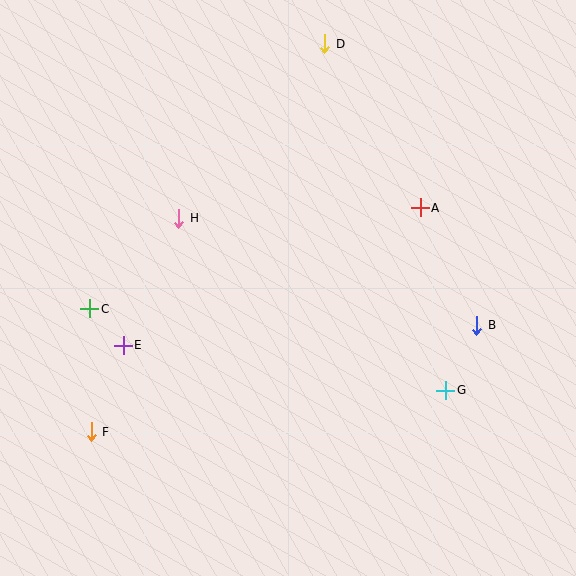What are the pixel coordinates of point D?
Point D is at (325, 44).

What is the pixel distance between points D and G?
The distance between D and G is 367 pixels.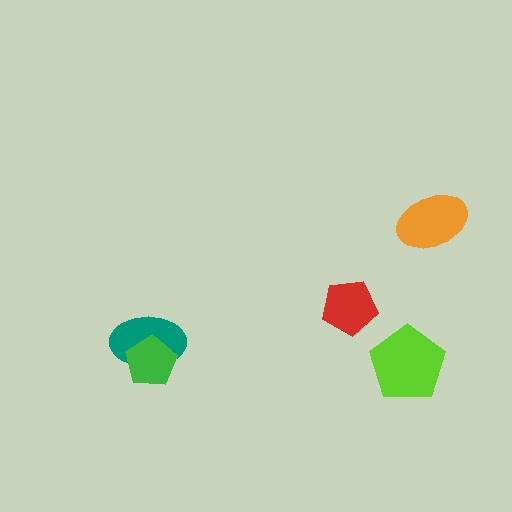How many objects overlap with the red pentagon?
0 objects overlap with the red pentagon.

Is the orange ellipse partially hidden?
No, no other shape covers it.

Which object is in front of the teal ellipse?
The green pentagon is in front of the teal ellipse.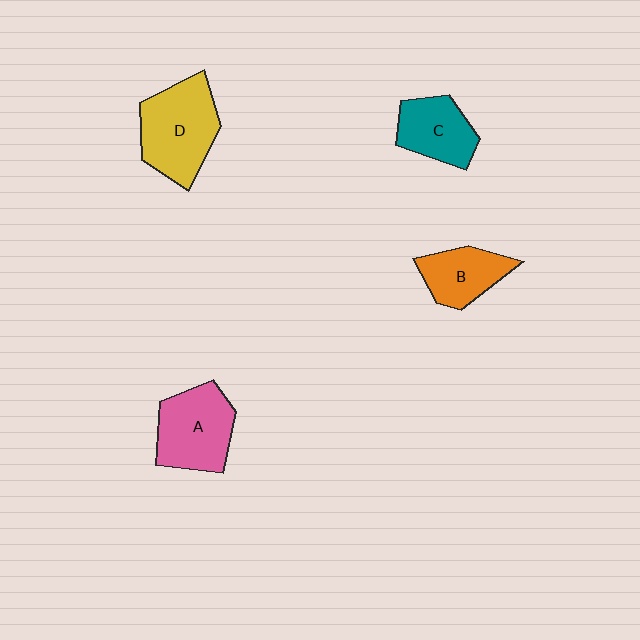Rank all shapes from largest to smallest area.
From largest to smallest: D (yellow), A (pink), C (teal), B (orange).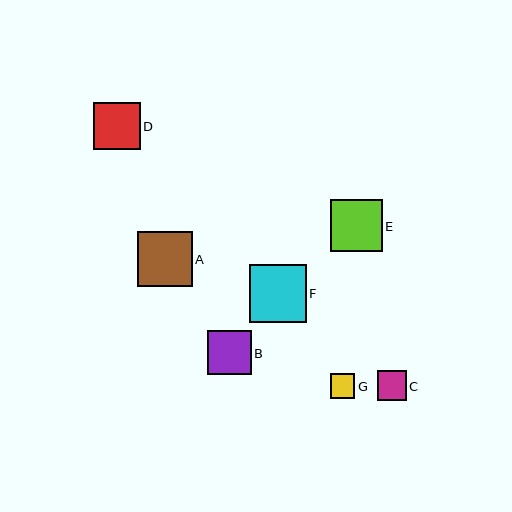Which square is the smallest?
Square G is the smallest with a size of approximately 25 pixels.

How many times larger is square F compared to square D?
Square F is approximately 1.2 times the size of square D.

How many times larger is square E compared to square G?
Square E is approximately 2.1 times the size of square G.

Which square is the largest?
Square F is the largest with a size of approximately 57 pixels.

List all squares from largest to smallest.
From largest to smallest: F, A, E, D, B, C, G.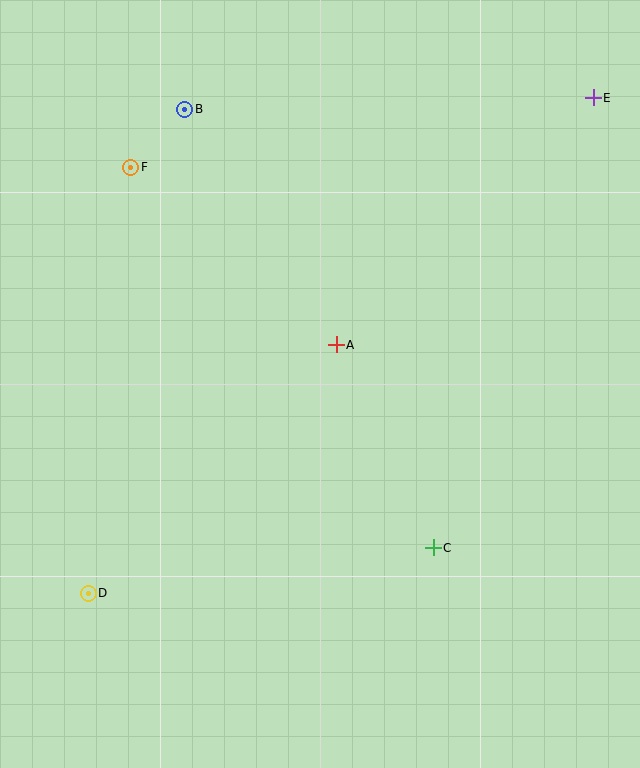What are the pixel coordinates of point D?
Point D is at (88, 593).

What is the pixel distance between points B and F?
The distance between B and F is 79 pixels.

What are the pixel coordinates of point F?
Point F is at (131, 167).